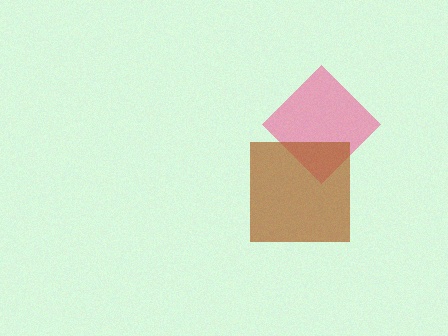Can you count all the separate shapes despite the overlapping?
Yes, there are 2 separate shapes.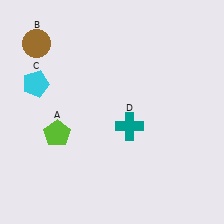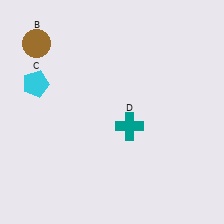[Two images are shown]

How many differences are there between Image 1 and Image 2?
There is 1 difference between the two images.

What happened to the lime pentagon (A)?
The lime pentagon (A) was removed in Image 2. It was in the bottom-left area of Image 1.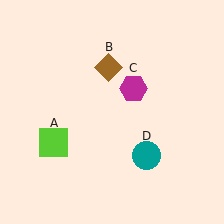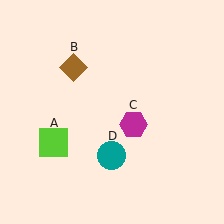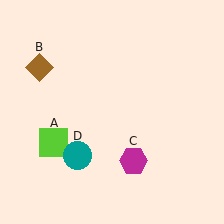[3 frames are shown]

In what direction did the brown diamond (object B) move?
The brown diamond (object B) moved left.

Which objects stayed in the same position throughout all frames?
Lime square (object A) remained stationary.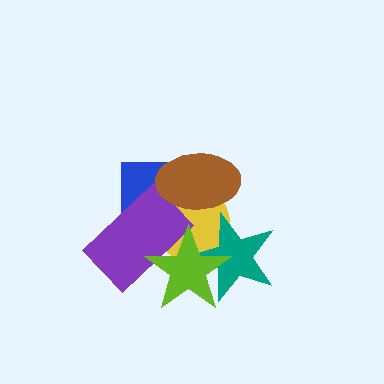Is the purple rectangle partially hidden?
Yes, it is partially covered by another shape.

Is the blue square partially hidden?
Yes, it is partially covered by another shape.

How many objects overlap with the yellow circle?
5 objects overlap with the yellow circle.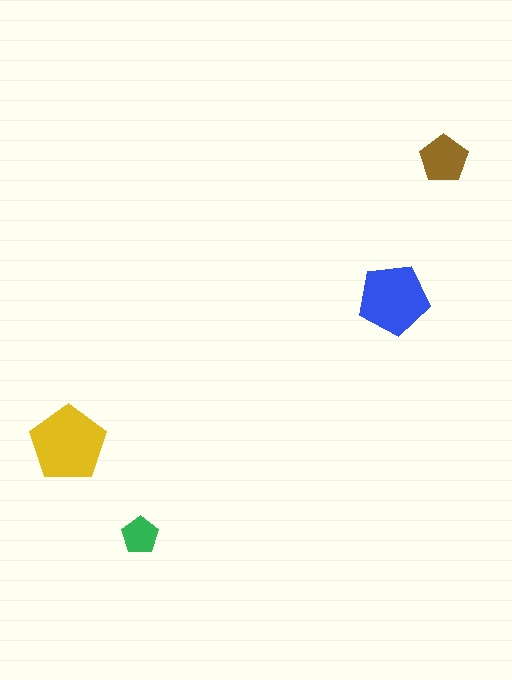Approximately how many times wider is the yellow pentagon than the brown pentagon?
About 1.5 times wider.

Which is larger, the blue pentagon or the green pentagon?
The blue one.